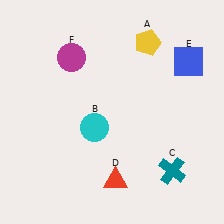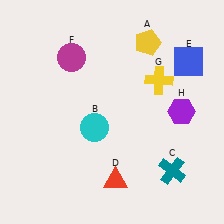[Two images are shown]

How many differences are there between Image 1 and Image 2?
There are 2 differences between the two images.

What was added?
A yellow cross (G), a purple hexagon (H) were added in Image 2.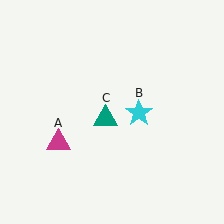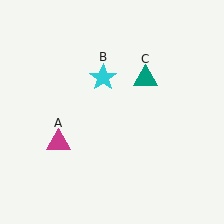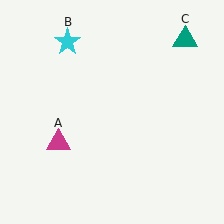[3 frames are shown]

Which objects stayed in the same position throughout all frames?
Magenta triangle (object A) remained stationary.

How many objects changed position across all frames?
2 objects changed position: cyan star (object B), teal triangle (object C).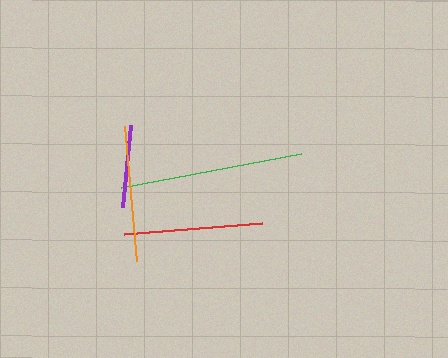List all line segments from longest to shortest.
From longest to shortest: green, red, orange, purple.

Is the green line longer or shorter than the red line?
The green line is longer than the red line.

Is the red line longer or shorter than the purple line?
The red line is longer than the purple line.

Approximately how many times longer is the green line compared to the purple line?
The green line is approximately 2.2 times the length of the purple line.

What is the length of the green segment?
The green segment is approximately 184 pixels long.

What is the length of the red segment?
The red segment is approximately 139 pixels long.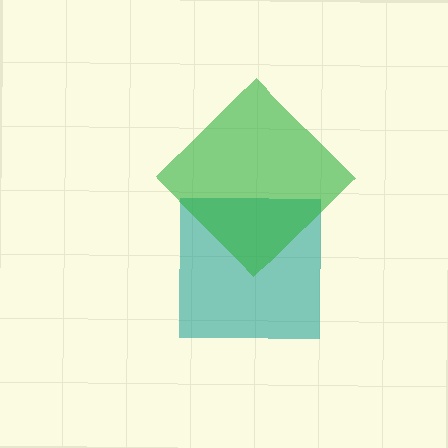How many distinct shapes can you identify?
There are 2 distinct shapes: a teal square, a green diamond.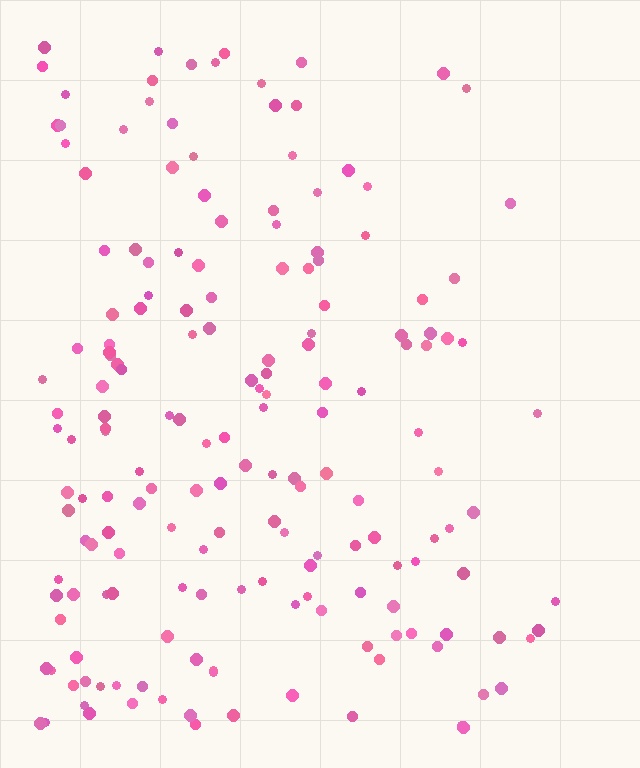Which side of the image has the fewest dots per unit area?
The right.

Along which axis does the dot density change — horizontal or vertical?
Horizontal.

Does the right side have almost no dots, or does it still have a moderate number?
Still a moderate number, just noticeably fewer than the left.